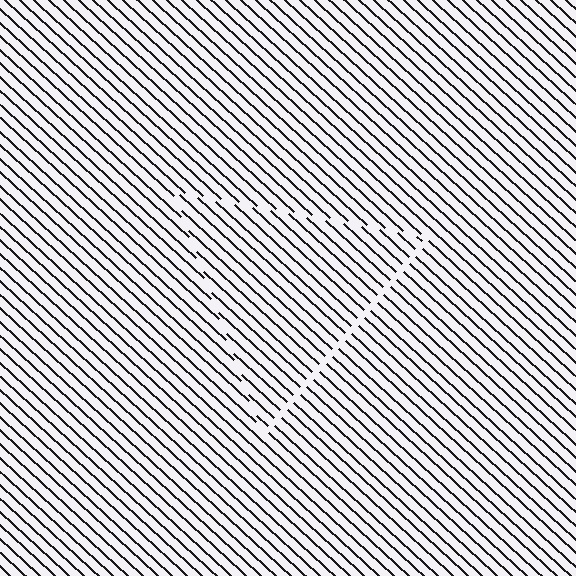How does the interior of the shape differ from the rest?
The interior of the shape contains the same grating, shifted by half a period — the contour is defined by the phase discontinuity where line-ends from the inner and outer gratings abut.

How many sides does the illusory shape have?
3 sides — the line-ends trace a triangle.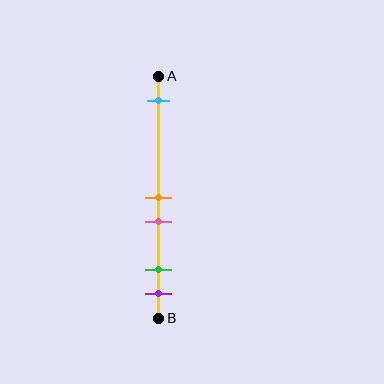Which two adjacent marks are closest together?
The orange and pink marks are the closest adjacent pair.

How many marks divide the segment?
There are 5 marks dividing the segment.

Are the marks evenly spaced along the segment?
No, the marks are not evenly spaced.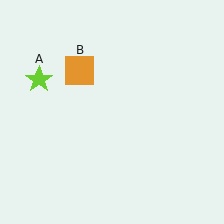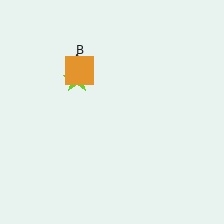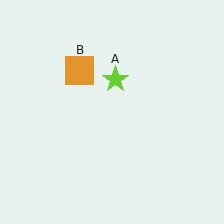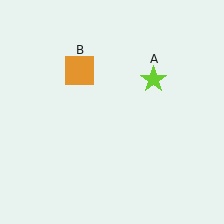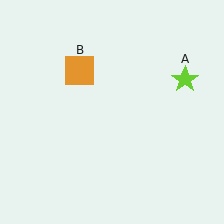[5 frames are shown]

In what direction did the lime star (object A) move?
The lime star (object A) moved right.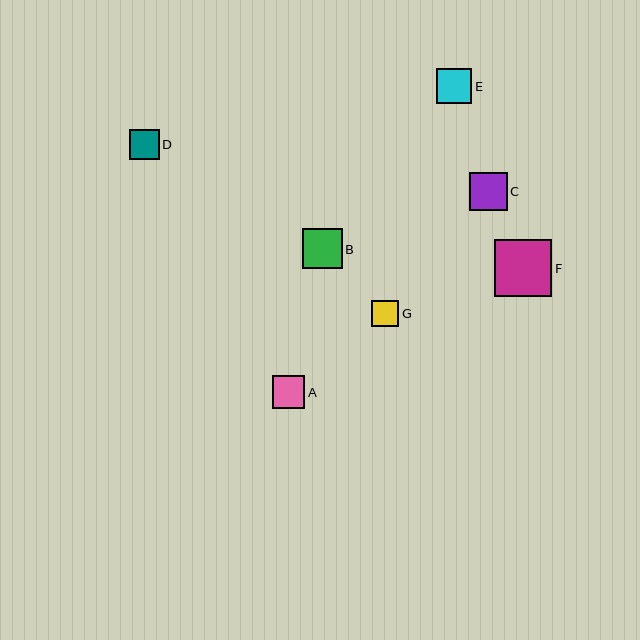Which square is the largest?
Square F is the largest with a size of approximately 58 pixels.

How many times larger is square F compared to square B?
Square F is approximately 1.4 times the size of square B.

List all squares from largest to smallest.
From largest to smallest: F, B, C, E, A, D, G.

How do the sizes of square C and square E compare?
Square C and square E are approximately the same size.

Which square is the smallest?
Square G is the smallest with a size of approximately 27 pixels.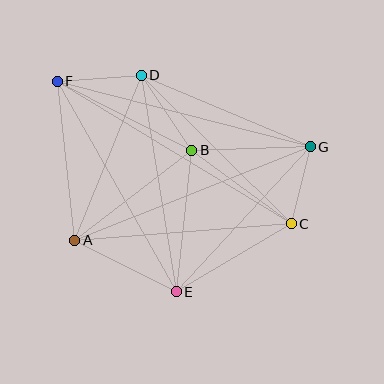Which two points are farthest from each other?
Points C and F are farthest from each other.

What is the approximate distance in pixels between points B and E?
The distance between B and E is approximately 143 pixels.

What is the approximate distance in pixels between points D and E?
The distance between D and E is approximately 220 pixels.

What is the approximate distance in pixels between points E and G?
The distance between E and G is approximately 197 pixels.